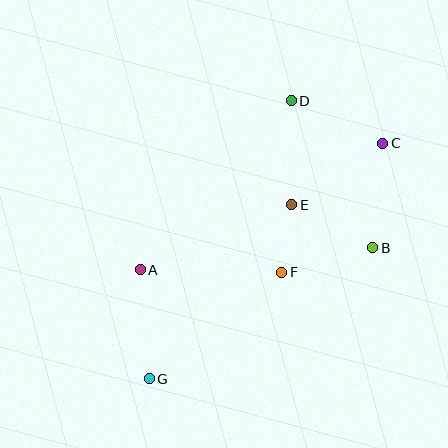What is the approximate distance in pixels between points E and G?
The distance between E and G is approximately 225 pixels.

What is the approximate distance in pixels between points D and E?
The distance between D and E is approximately 104 pixels.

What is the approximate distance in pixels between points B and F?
The distance between B and F is approximately 94 pixels.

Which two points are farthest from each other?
Points C and G are farthest from each other.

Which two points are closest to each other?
Points E and F are closest to each other.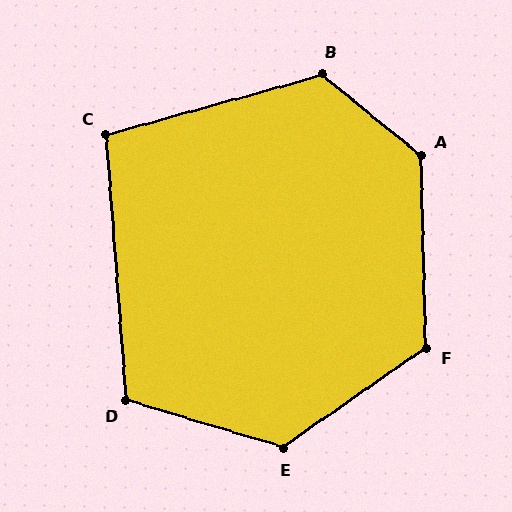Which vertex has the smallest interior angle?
C, at approximately 101 degrees.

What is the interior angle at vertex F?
Approximately 123 degrees (obtuse).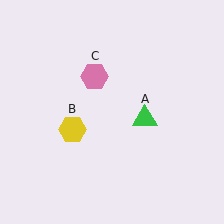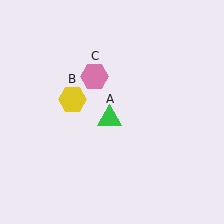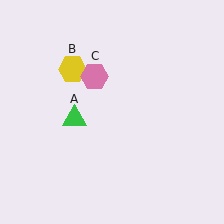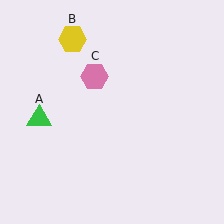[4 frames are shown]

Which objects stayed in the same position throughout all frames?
Pink hexagon (object C) remained stationary.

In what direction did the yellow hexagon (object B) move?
The yellow hexagon (object B) moved up.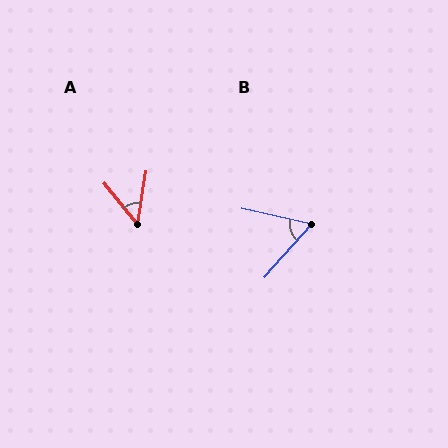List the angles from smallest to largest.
A (47°), B (61°).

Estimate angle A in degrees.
Approximately 47 degrees.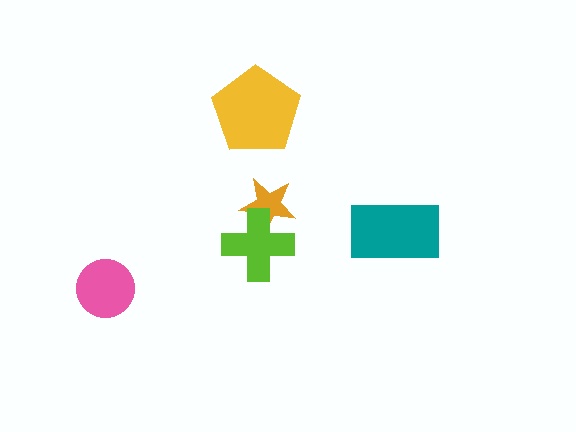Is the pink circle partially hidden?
No, no other shape covers it.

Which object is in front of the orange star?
The lime cross is in front of the orange star.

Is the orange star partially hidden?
Yes, it is partially covered by another shape.